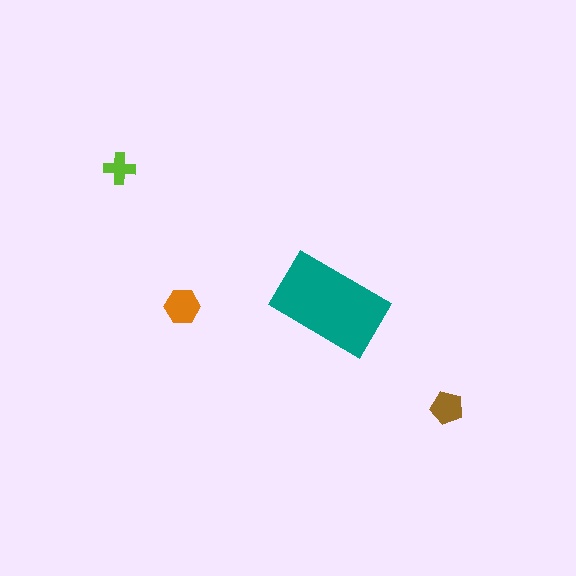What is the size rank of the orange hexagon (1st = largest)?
2nd.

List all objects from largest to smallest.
The teal rectangle, the orange hexagon, the brown pentagon, the lime cross.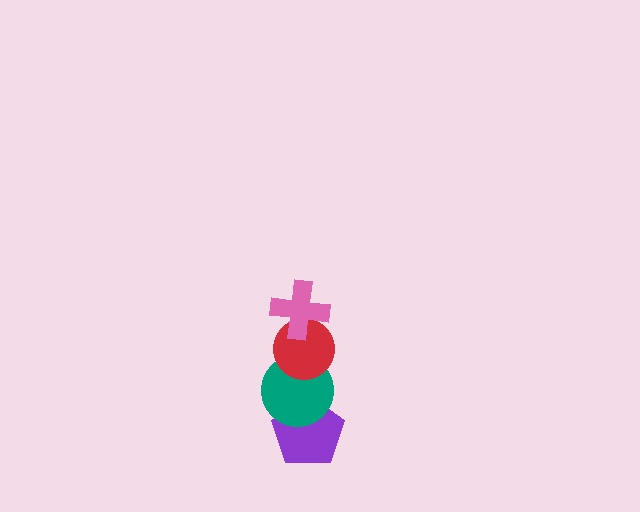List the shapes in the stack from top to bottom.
From top to bottom: the pink cross, the red circle, the teal circle, the purple pentagon.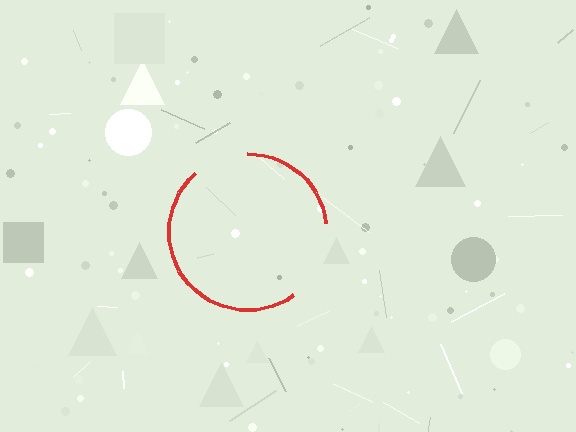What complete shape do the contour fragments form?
The contour fragments form a circle.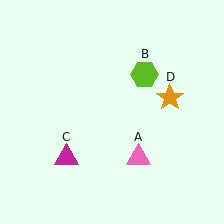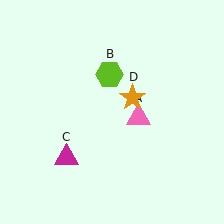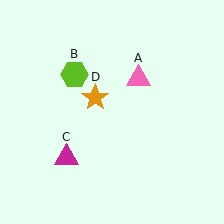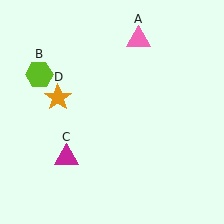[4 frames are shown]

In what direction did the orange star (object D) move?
The orange star (object D) moved left.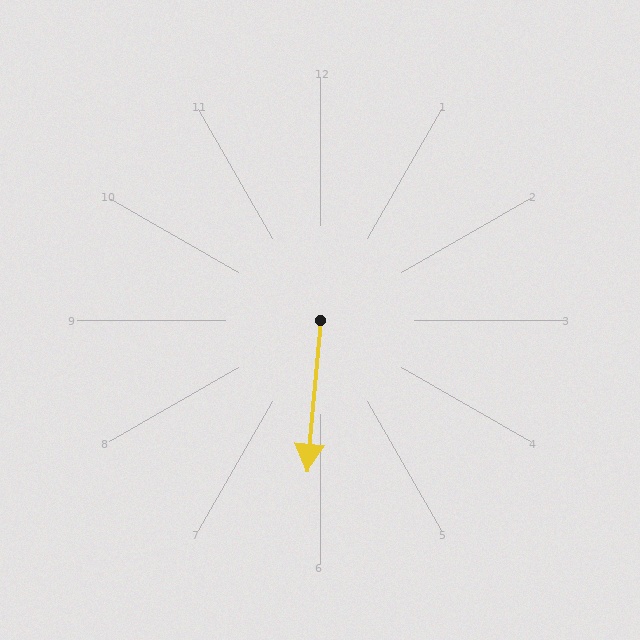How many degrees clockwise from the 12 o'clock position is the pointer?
Approximately 185 degrees.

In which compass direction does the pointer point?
South.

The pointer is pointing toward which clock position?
Roughly 6 o'clock.